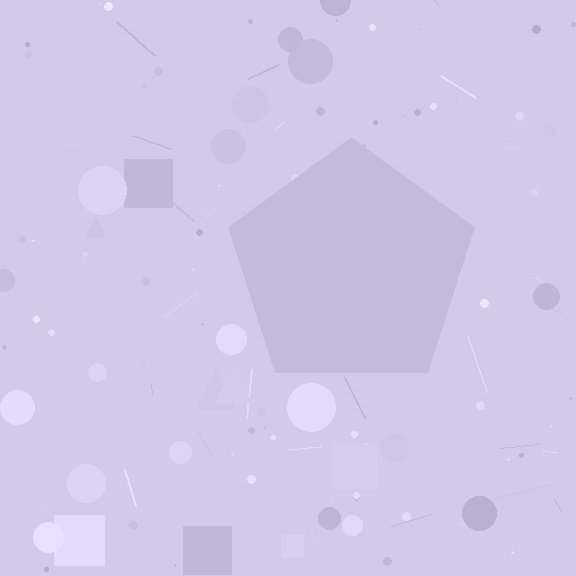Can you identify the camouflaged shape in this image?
The camouflaged shape is a pentagon.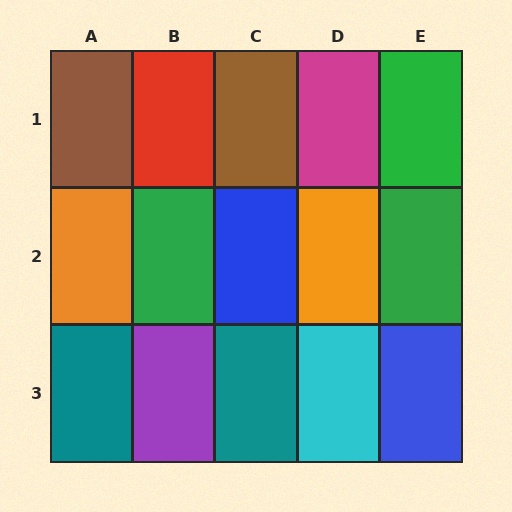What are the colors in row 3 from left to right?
Teal, purple, teal, cyan, blue.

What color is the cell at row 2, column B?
Green.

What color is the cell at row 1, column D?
Magenta.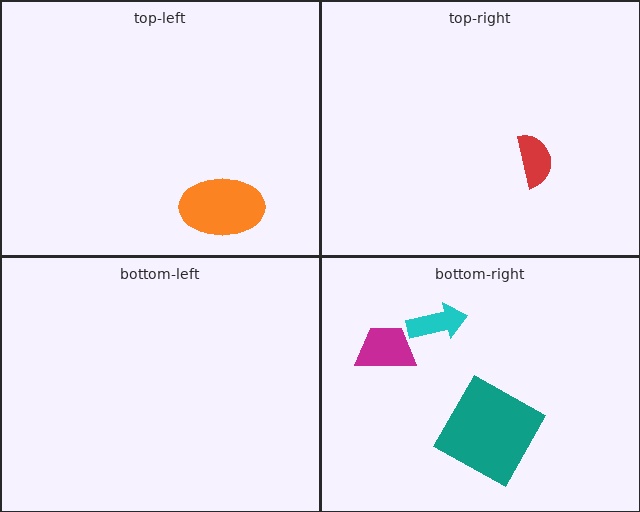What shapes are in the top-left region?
The orange ellipse.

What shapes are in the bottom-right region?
The magenta trapezoid, the cyan arrow, the teal square.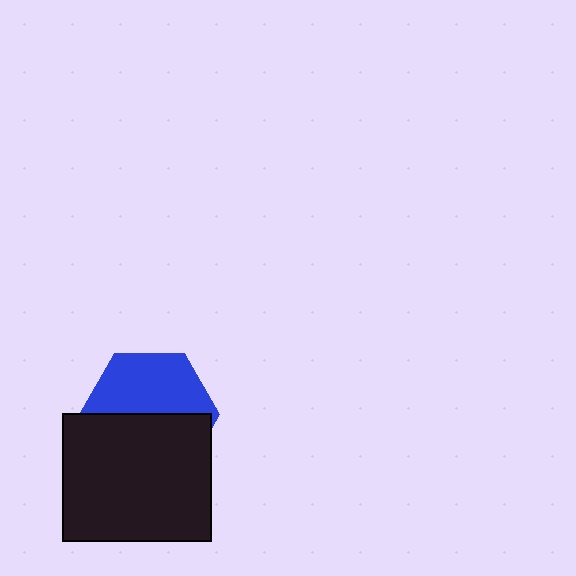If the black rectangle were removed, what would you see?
You would see the complete blue hexagon.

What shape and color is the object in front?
The object in front is a black rectangle.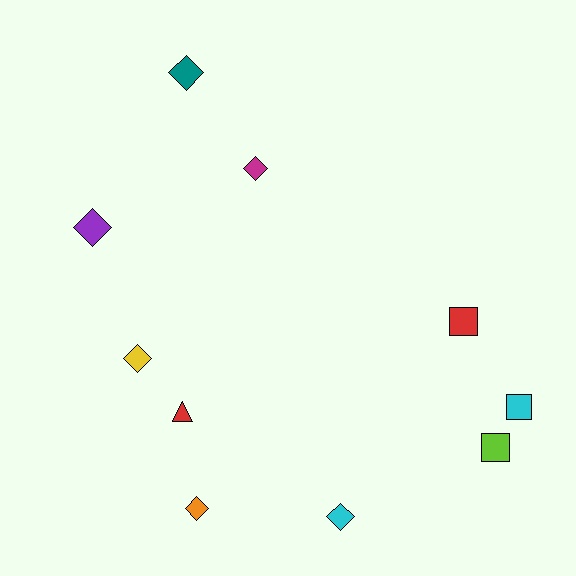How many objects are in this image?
There are 10 objects.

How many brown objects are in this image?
There are no brown objects.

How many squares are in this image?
There are 3 squares.